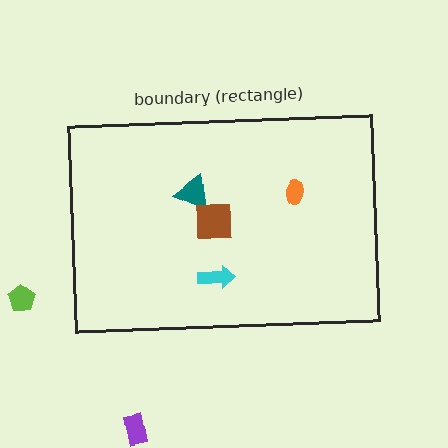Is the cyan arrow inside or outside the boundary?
Inside.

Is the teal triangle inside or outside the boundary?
Inside.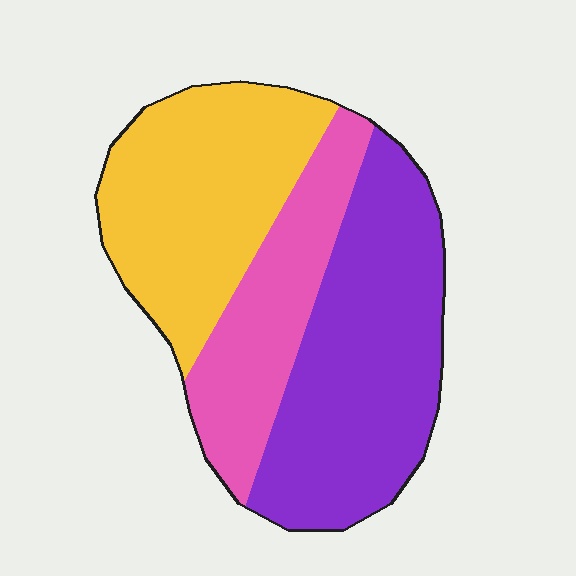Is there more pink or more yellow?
Yellow.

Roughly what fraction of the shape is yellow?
Yellow takes up about one third (1/3) of the shape.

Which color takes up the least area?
Pink, at roughly 25%.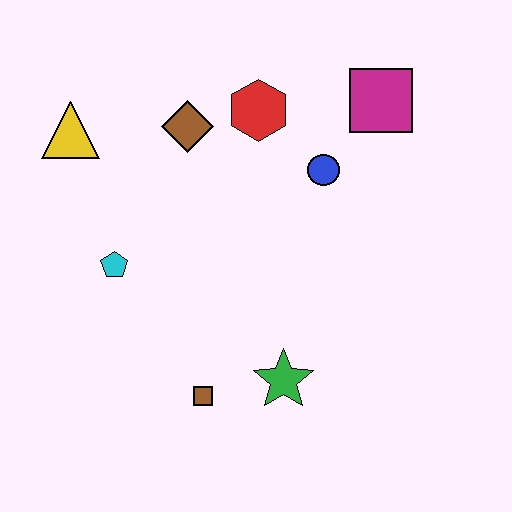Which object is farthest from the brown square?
The magenta square is farthest from the brown square.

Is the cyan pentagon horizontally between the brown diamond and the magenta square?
No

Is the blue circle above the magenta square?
No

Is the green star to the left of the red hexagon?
No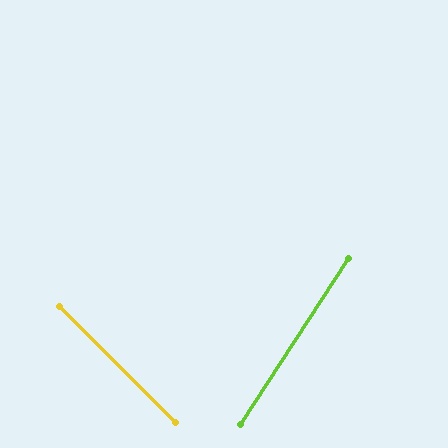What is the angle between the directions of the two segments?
Approximately 78 degrees.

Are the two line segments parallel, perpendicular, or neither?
Neither parallel nor perpendicular — they differ by about 78°.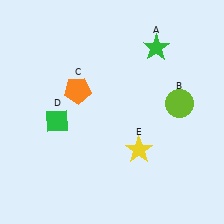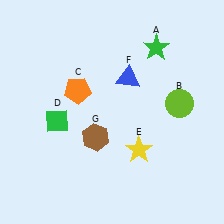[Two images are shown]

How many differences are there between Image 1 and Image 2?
There are 2 differences between the two images.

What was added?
A blue triangle (F), a brown hexagon (G) were added in Image 2.